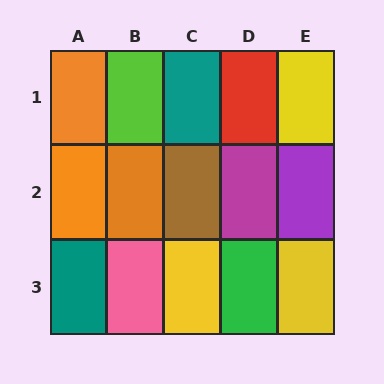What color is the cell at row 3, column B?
Pink.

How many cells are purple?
1 cell is purple.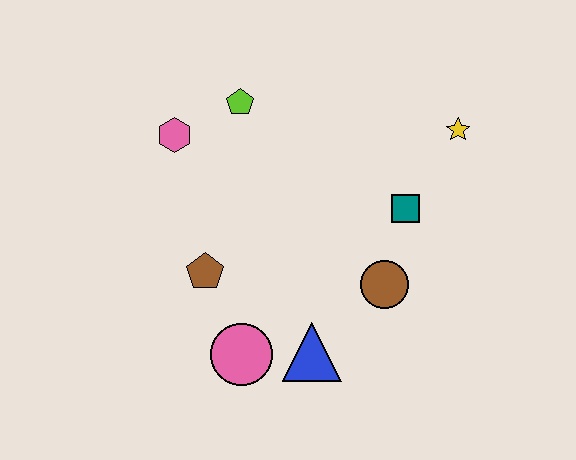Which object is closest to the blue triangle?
The pink circle is closest to the blue triangle.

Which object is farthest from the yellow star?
The pink circle is farthest from the yellow star.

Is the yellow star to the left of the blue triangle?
No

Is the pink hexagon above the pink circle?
Yes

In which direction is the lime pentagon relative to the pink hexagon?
The lime pentagon is to the right of the pink hexagon.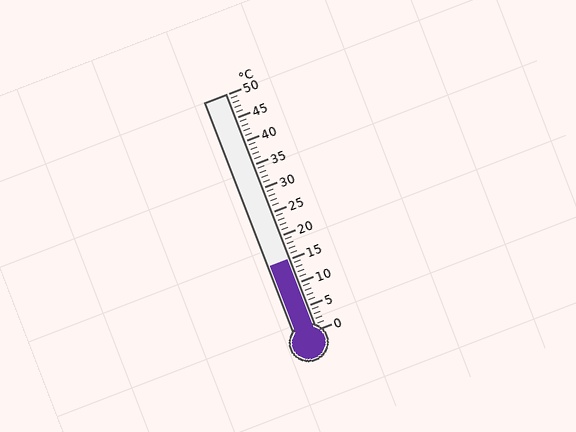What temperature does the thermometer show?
The thermometer shows approximately 15°C.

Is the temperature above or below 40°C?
The temperature is below 40°C.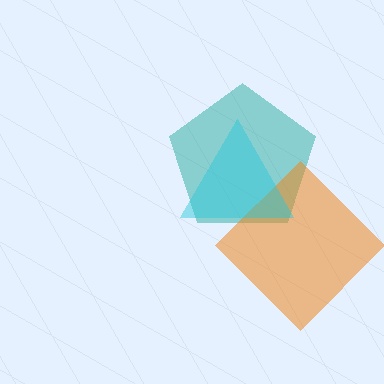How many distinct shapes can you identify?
There are 3 distinct shapes: a teal pentagon, an orange diamond, a cyan triangle.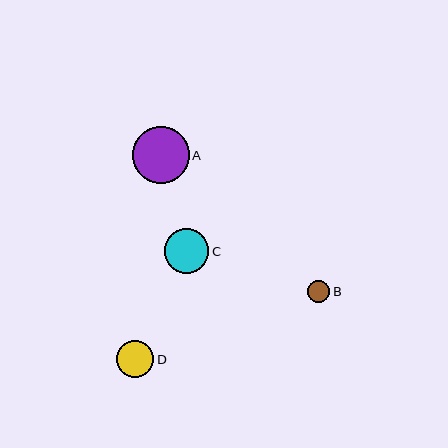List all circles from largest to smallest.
From largest to smallest: A, C, D, B.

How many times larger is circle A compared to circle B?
Circle A is approximately 2.6 times the size of circle B.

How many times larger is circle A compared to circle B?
Circle A is approximately 2.6 times the size of circle B.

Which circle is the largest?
Circle A is the largest with a size of approximately 56 pixels.